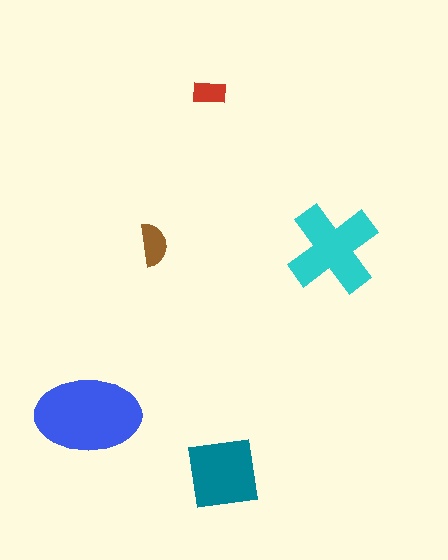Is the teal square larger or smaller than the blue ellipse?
Smaller.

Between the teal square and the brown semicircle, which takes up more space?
The teal square.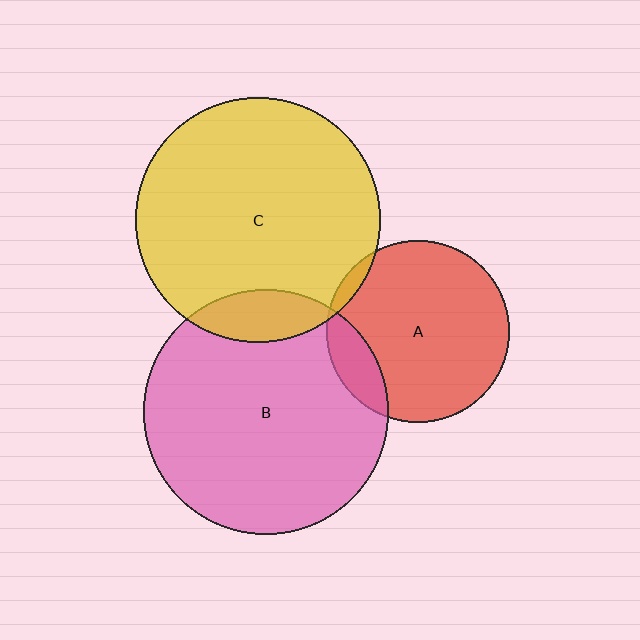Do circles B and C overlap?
Yes.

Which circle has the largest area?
Circle C (yellow).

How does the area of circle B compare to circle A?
Approximately 1.8 times.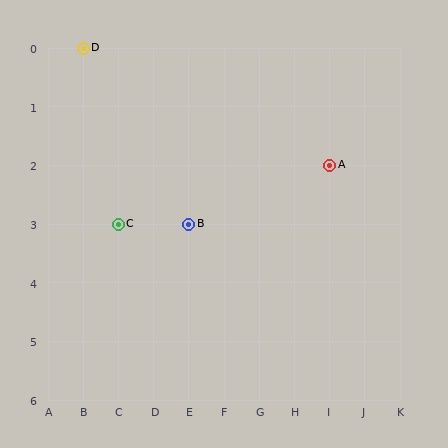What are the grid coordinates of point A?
Point A is at grid coordinates (I, 2).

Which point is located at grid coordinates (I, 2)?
Point A is at (I, 2).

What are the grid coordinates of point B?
Point B is at grid coordinates (E, 3).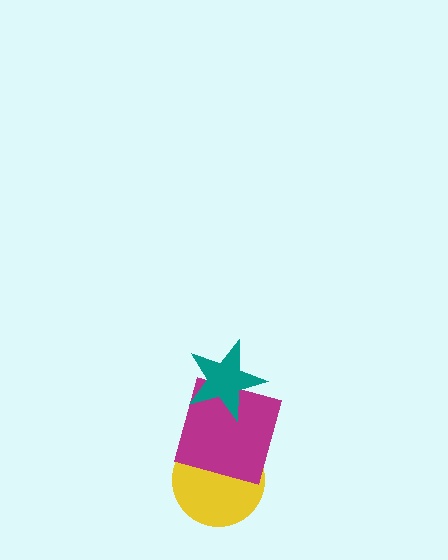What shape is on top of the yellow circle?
The magenta square is on top of the yellow circle.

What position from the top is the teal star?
The teal star is 1st from the top.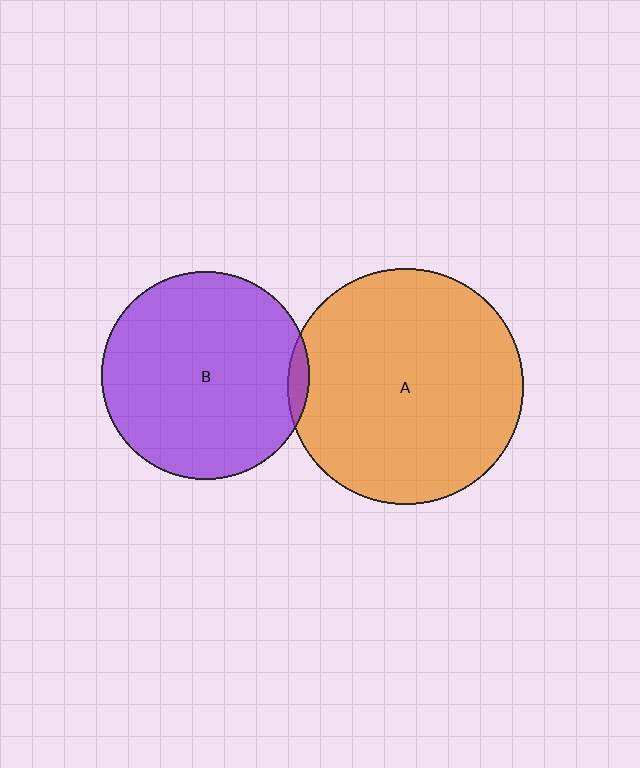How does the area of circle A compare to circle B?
Approximately 1.3 times.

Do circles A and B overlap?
Yes.